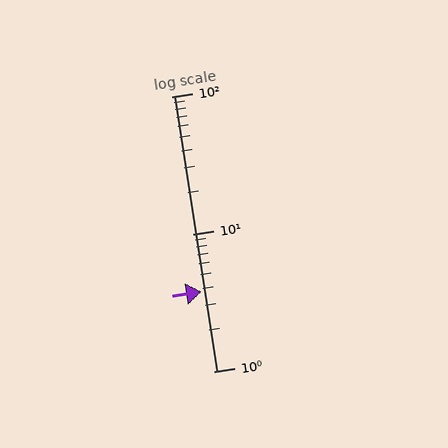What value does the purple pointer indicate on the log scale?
The pointer indicates approximately 3.8.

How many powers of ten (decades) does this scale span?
The scale spans 2 decades, from 1 to 100.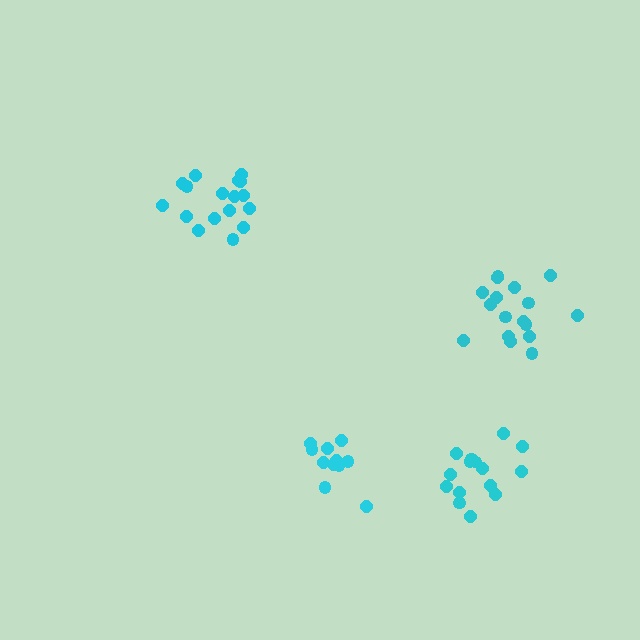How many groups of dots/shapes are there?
There are 4 groups.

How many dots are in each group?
Group 1: 15 dots, Group 2: 17 dots, Group 3: 11 dots, Group 4: 17 dots (60 total).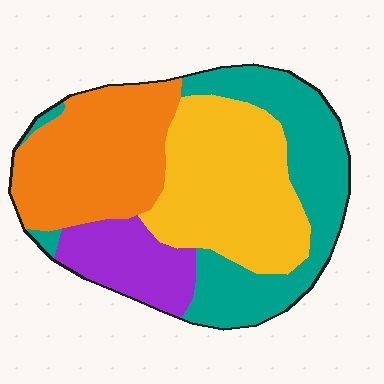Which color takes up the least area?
Purple, at roughly 15%.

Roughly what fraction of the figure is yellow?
Yellow takes up about one third (1/3) of the figure.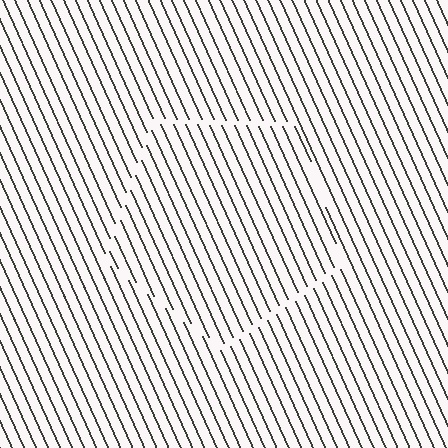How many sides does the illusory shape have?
5 sides — the line-ends trace a pentagon.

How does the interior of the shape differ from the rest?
The interior of the shape contains the same grating, shifted by half a period — the contour is defined by the phase discontinuity where line-ends from the inner and outer gratings abut.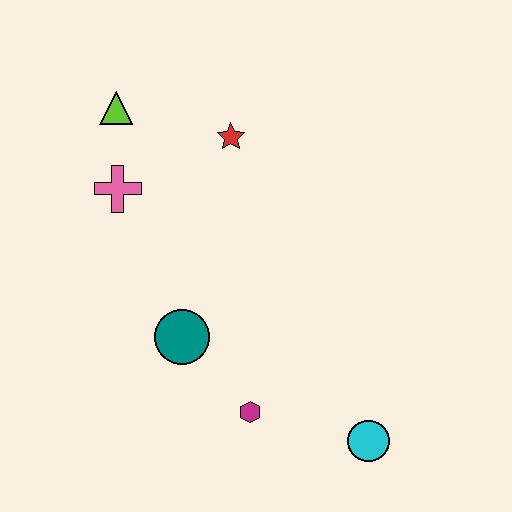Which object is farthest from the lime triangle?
The cyan circle is farthest from the lime triangle.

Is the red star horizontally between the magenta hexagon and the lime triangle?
Yes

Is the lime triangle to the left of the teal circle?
Yes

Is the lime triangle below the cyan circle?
No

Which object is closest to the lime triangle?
The pink cross is closest to the lime triangle.